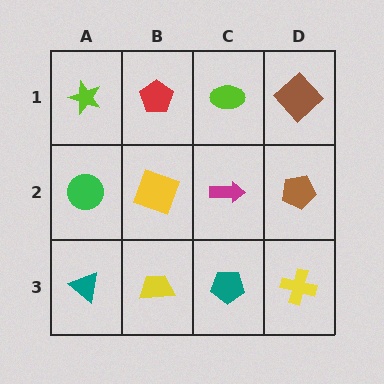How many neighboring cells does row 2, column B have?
4.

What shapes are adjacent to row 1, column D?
A brown pentagon (row 2, column D), a lime ellipse (row 1, column C).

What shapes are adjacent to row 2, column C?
A lime ellipse (row 1, column C), a teal pentagon (row 3, column C), a yellow square (row 2, column B), a brown pentagon (row 2, column D).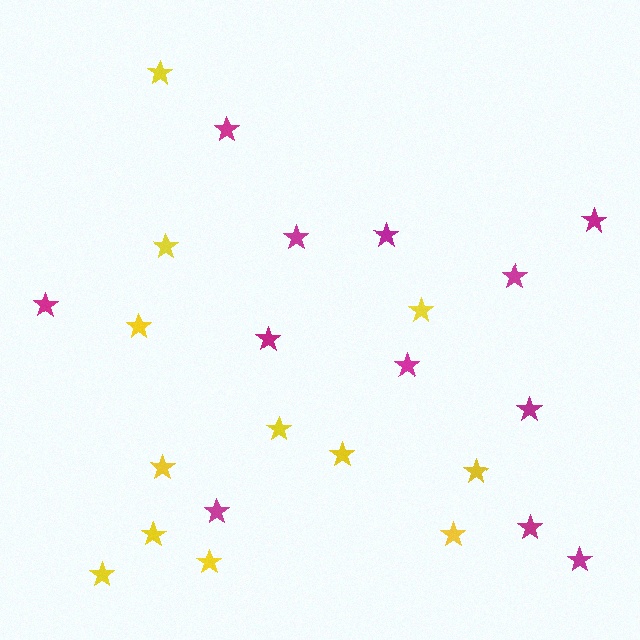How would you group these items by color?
There are 2 groups: one group of magenta stars (12) and one group of yellow stars (12).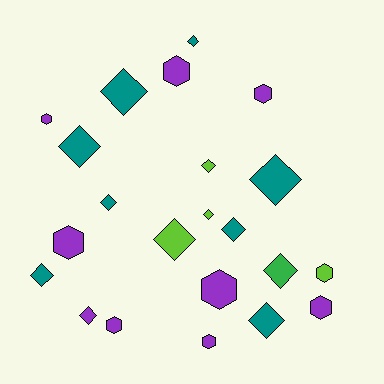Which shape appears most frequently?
Diamond, with 13 objects.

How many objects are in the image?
There are 22 objects.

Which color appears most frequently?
Purple, with 9 objects.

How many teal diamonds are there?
There are 8 teal diamonds.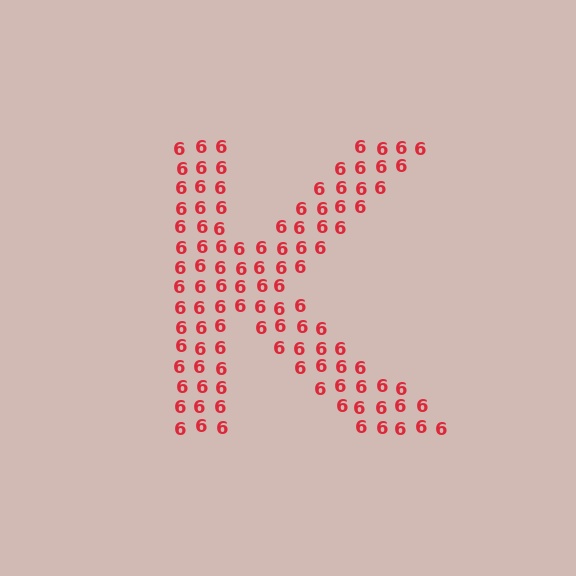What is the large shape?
The large shape is the letter K.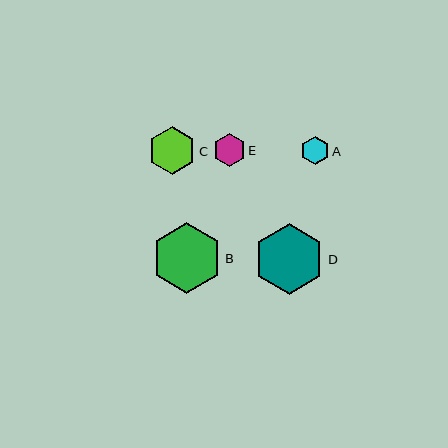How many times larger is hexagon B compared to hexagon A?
Hexagon B is approximately 2.5 times the size of hexagon A.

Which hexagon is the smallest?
Hexagon A is the smallest with a size of approximately 28 pixels.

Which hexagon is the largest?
Hexagon B is the largest with a size of approximately 71 pixels.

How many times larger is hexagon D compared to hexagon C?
Hexagon D is approximately 1.5 times the size of hexagon C.